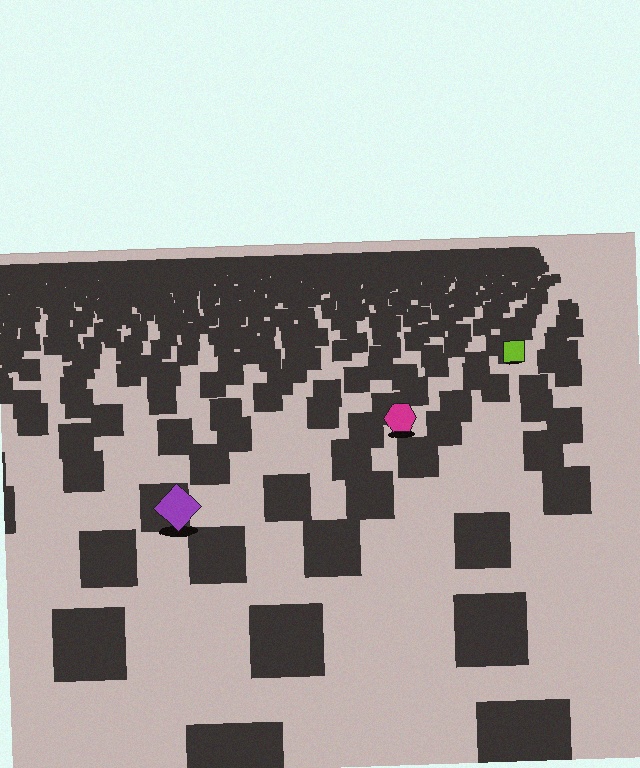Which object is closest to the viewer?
The purple diamond is closest. The texture marks near it are larger and more spread out.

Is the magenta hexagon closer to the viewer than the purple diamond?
No. The purple diamond is closer — you can tell from the texture gradient: the ground texture is coarser near it.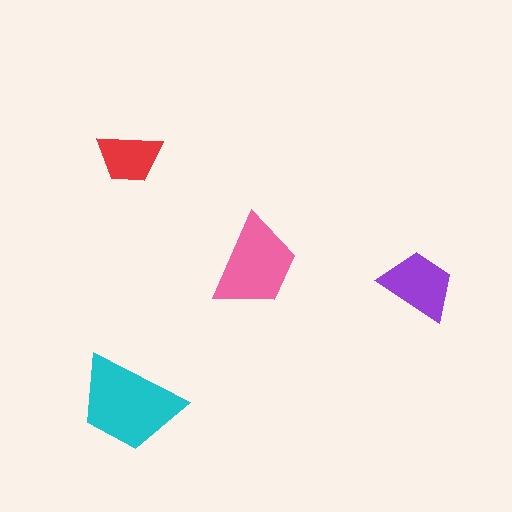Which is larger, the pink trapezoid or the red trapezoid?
The pink one.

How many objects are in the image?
There are 4 objects in the image.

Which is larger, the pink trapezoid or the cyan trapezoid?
The cyan one.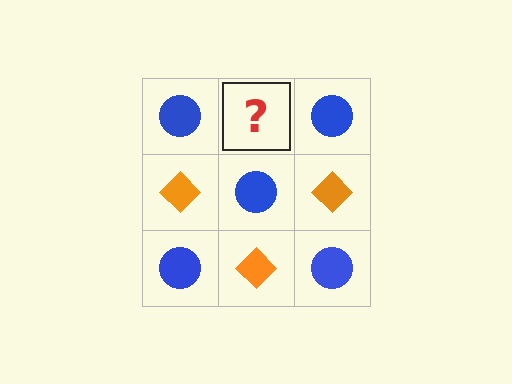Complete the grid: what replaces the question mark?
The question mark should be replaced with an orange diamond.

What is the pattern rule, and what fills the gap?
The rule is that it alternates blue circle and orange diamond in a checkerboard pattern. The gap should be filled with an orange diamond.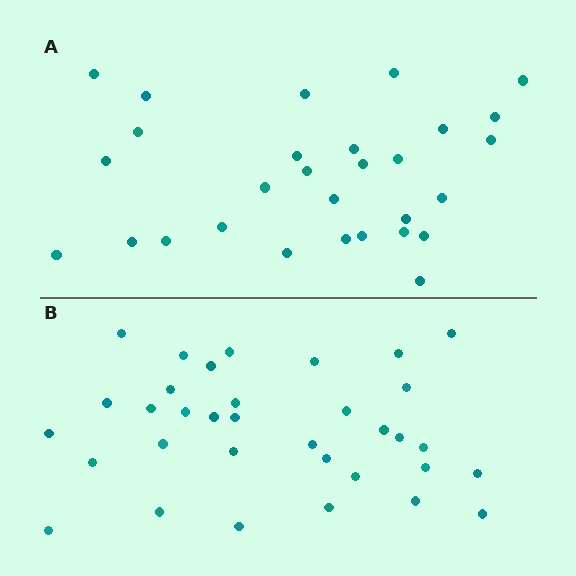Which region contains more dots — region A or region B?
Region B (the bottom region) has more dots.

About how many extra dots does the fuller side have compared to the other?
Region B has about 5 more dots than region A.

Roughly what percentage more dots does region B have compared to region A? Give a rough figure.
About 15% more.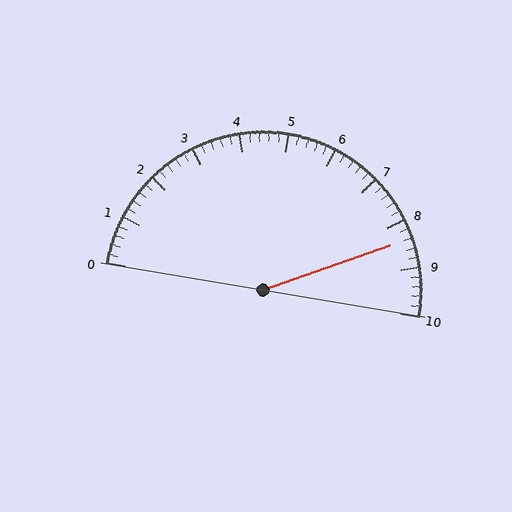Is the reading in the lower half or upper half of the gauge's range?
The reading is in the upper half of the range (0 to 10).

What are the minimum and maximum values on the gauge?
The gauge ranges from 0 to 10.